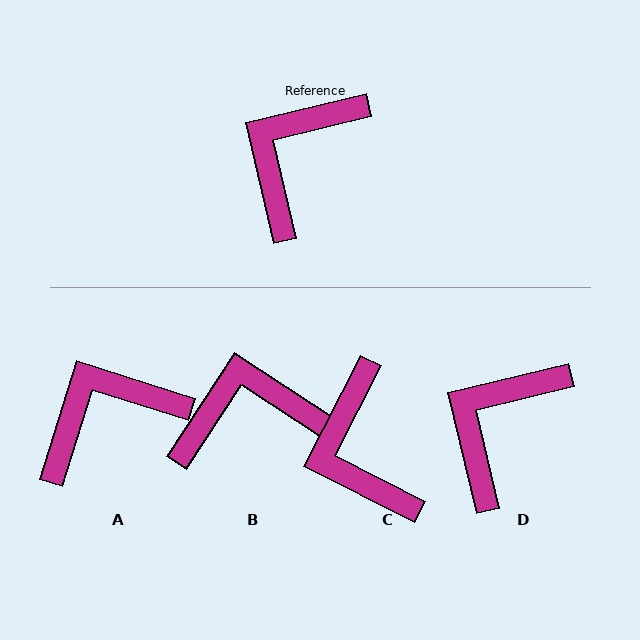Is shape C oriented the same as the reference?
No, it is off by about 50 degrees.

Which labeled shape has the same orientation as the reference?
D.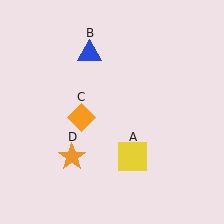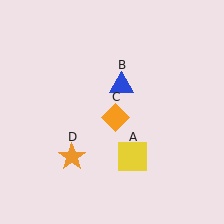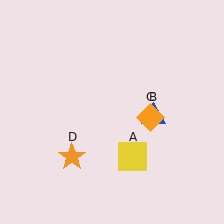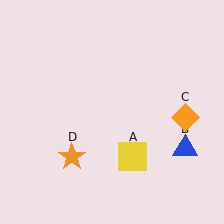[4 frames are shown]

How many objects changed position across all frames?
2 objects changed position: blue triangle (object B), orange diamond (object C).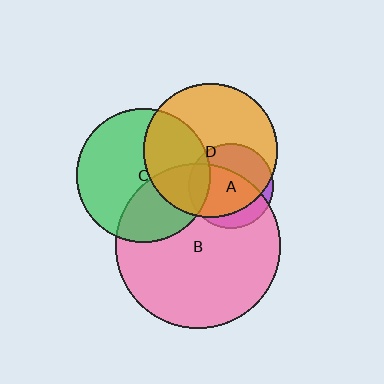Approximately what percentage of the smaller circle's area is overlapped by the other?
Approximately 15%.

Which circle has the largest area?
Circle B (pink).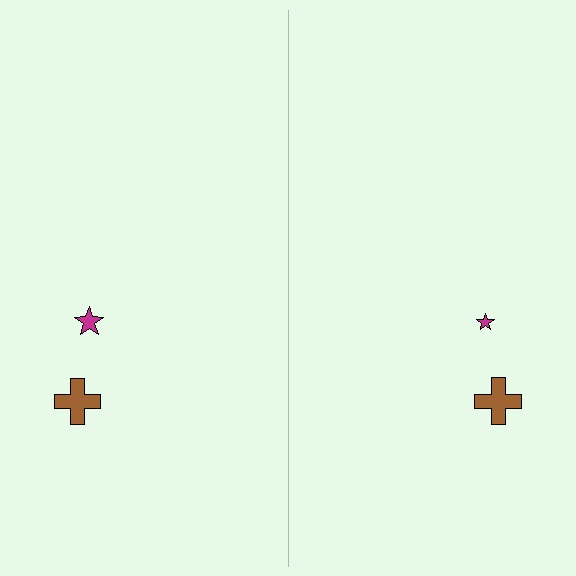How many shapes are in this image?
There are 4 shapes in this image.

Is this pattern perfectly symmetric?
No, the pattern is not perfectly symmetric. The magenta star on the right side has a different size than its mirror counterpart.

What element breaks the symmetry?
The magenta star on the right side has a different size than its mirror counterpart.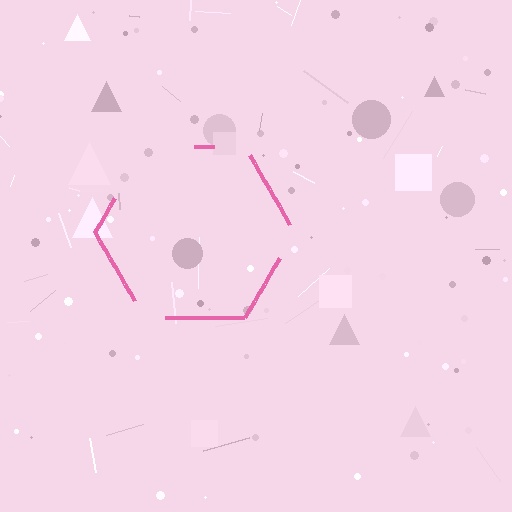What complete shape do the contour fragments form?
The contour fragments form a hexagon.